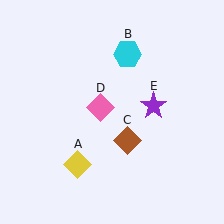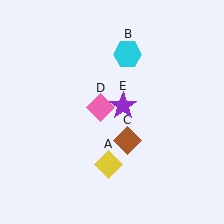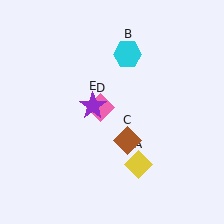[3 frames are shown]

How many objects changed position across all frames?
2 objects changed position: yellow diamond (object A), purple star (object E).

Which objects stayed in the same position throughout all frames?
Cyan hexagon (object B) and brown diamond (object C) and pink diamond (object D) remained stationary.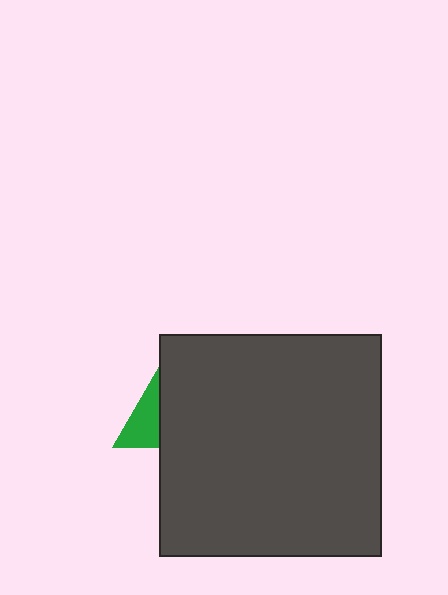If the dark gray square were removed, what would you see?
You would see the complete green triangle.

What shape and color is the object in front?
The object in front is a dark gray square.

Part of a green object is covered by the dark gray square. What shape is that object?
It is a triangle.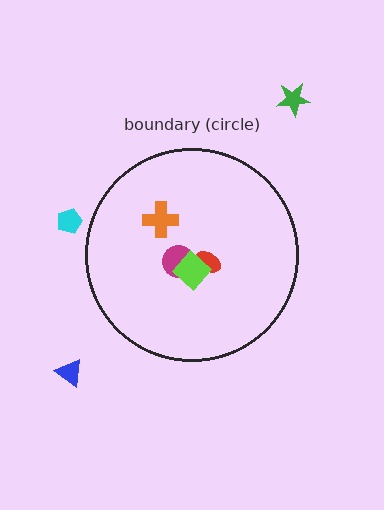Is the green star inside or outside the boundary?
Outside.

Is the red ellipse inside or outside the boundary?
Inside.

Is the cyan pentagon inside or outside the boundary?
Outside.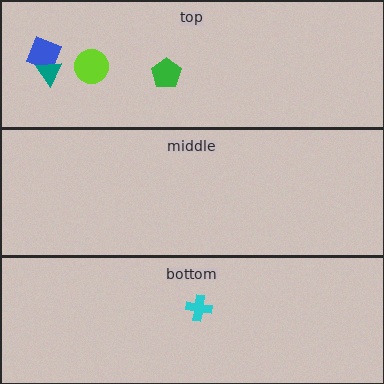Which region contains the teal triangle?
The top region.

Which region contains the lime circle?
The top region.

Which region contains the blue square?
The top region.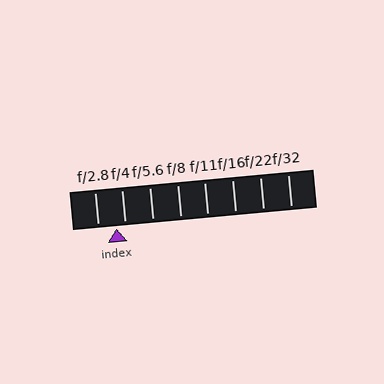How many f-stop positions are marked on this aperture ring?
There are 8 f-stop positions marked.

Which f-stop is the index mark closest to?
The index mark is closest to f/4.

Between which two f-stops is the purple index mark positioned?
The index mark is between f/2.8 and f/4.